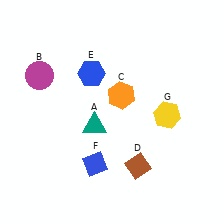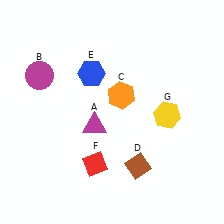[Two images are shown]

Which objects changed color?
A changed from teal to magenta. F changed from blue to red.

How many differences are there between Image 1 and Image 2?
There are 2 differences between the two images.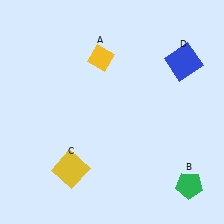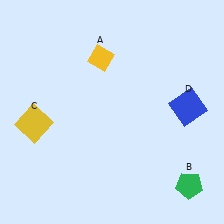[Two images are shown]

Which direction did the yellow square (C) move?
The yellow square (C) moved up.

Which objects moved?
The objects that moved are: the yellow square (C), the blue square (D).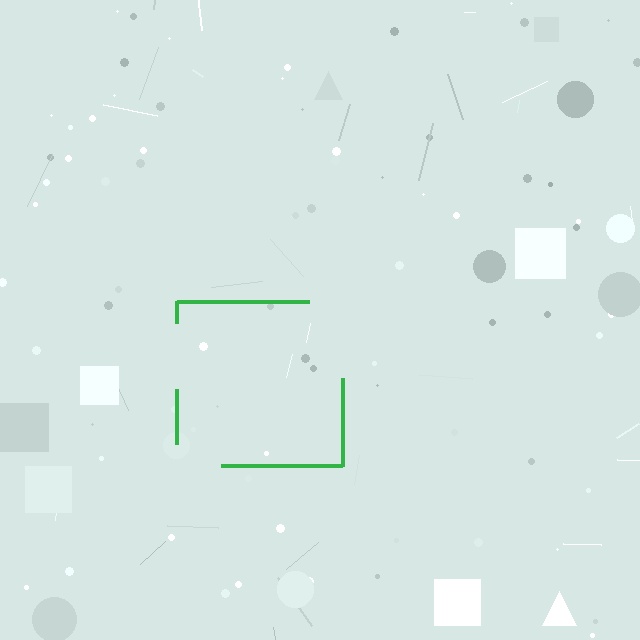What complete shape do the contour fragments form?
The contour fragments form a square.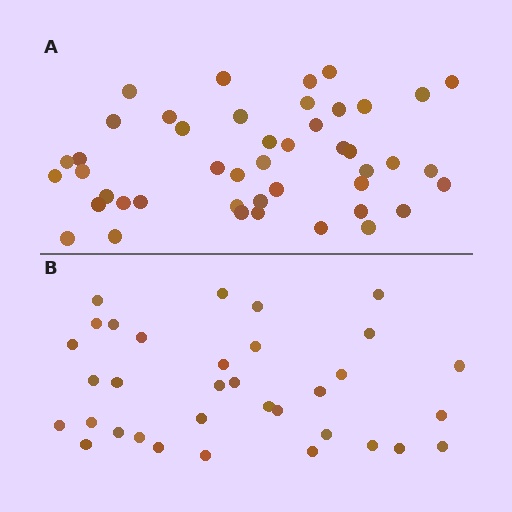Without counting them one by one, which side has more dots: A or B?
Region A (the top region) has more dots.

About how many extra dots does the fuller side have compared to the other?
Region A has roughly 12 or so more dots than region B.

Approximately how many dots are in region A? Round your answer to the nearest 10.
About 40 dots. (The exact count is 45, which rounds to 40.)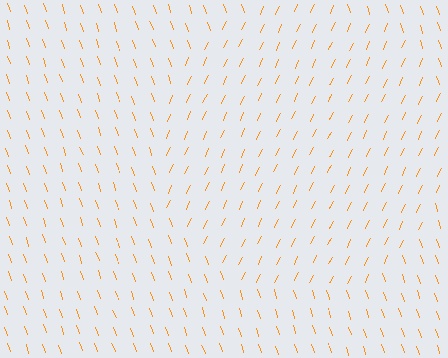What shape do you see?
I see a circle.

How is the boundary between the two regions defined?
The boundary is defined purely by a change in line orientation (approximately 45 degrees difference). All lines are the same color and thickness.